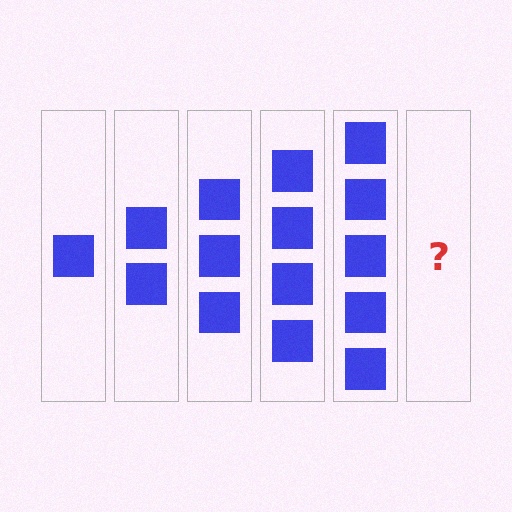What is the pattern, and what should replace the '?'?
The pattern is that each step adds one more square. The '?' should be 6 squares.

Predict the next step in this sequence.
The next step is 6 squares.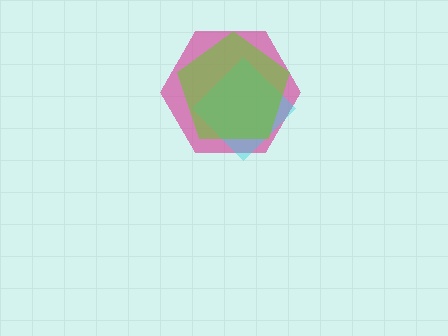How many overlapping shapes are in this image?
There are 3 overlapping shapes in the image.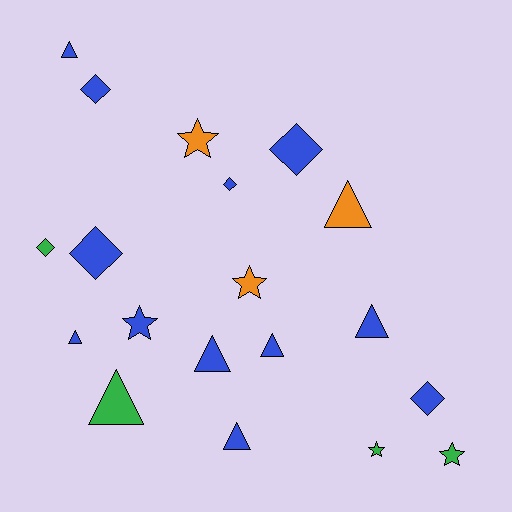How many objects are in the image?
There are 19 objects.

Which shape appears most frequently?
Triangle, with 8 objects.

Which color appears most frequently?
Blue, with 12 objects.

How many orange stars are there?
There are 2 orange stars.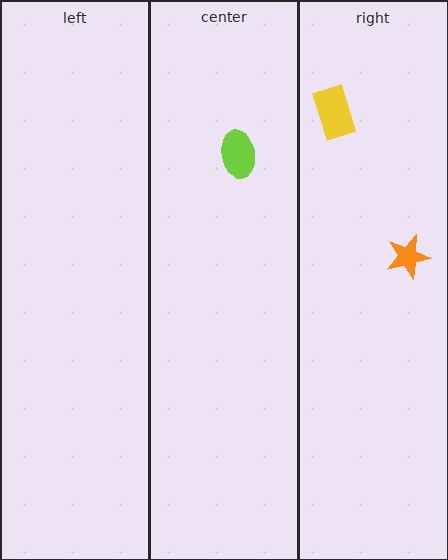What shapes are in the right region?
The orange star, the yellow rectangle.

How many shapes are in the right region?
2.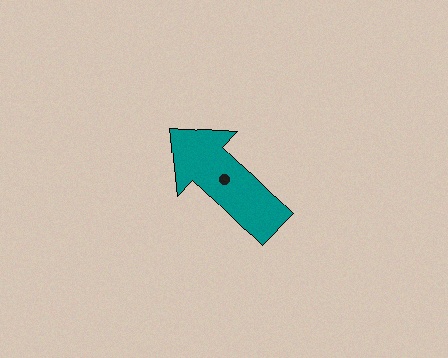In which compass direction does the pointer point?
Northwest.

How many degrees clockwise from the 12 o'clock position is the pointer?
Approximately 314 degrees.